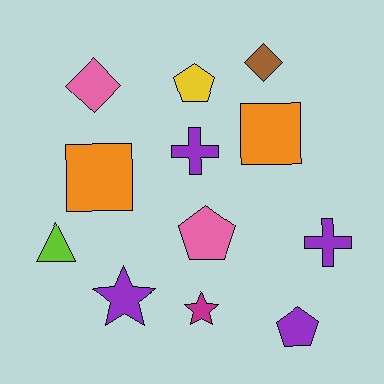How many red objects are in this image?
There are no red objects.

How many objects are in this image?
There are 12 objects.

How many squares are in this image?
There are 2 squares.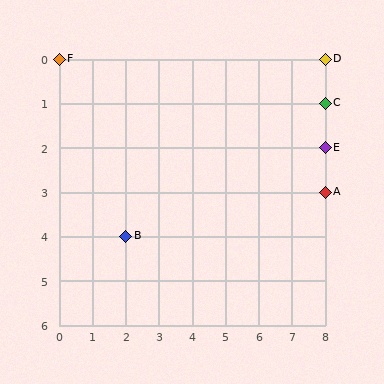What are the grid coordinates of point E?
Point E is at grid coordinates (8, 2).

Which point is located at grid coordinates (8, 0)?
Point D is at (8, 0).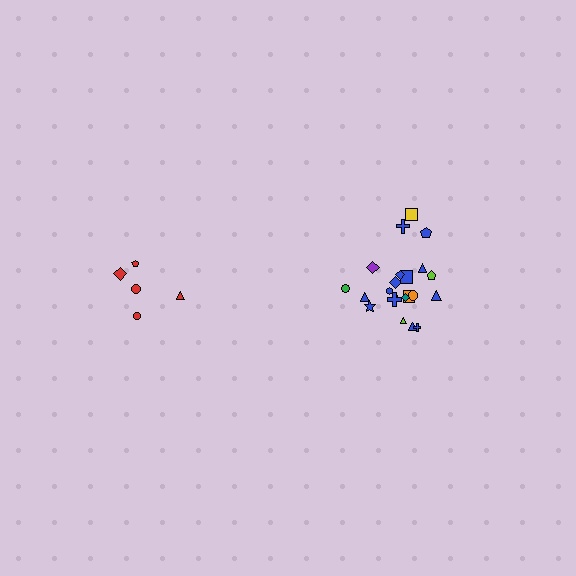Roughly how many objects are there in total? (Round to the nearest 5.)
Roughly 25 objects in total.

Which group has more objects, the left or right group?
The right group.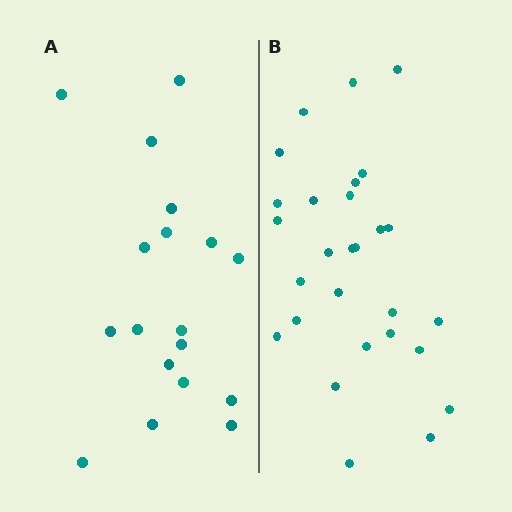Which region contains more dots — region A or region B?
Region B (the right region) has more dots.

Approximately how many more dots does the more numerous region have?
Region B has roughly 10 or so more dots than region A.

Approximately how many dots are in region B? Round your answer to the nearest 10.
About 30 dots. (The exact count is 28, which rounds to 30.)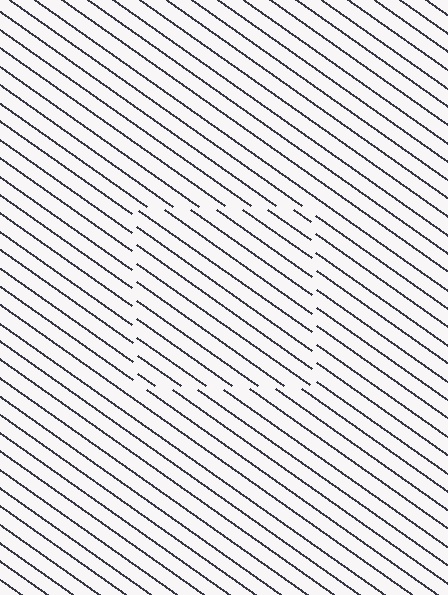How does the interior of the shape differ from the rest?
The interior of the shape contains the same grating, shifted by half a period — the contour is defined by the phase discontinuity where line-ends from the inner and outer gratings abut.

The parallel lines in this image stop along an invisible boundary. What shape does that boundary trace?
An illusory square. The interior of the shape contains the same grating, shifted by half a period — the contour is defined by the phase discontinuity where line-ends from the inner and outer gratings abut.